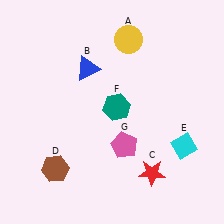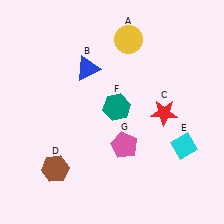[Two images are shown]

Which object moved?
The red star (C) moved up.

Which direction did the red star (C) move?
The red star (C) moved up.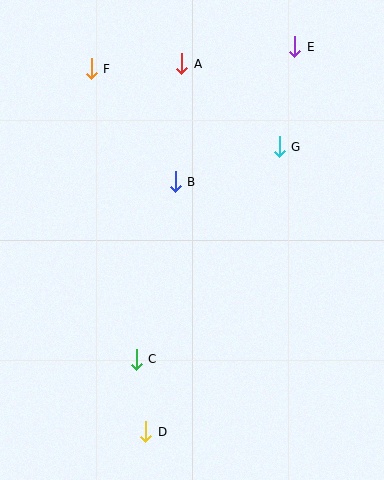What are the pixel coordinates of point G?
Point G is at (279, 147).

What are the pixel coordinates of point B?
Point B is at (175, 182).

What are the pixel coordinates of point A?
Point A is at (182, 64).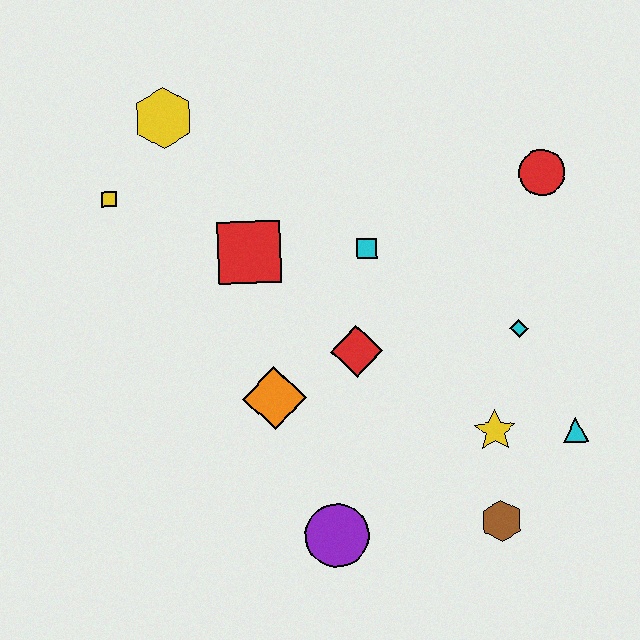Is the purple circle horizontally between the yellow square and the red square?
No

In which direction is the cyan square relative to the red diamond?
The cyan square is above the red diamond.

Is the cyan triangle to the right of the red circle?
Yes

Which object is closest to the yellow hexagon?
The yellow square is closest to the yellow hexagon.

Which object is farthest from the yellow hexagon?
The brown hexagon is farthest from the yellow hexagon.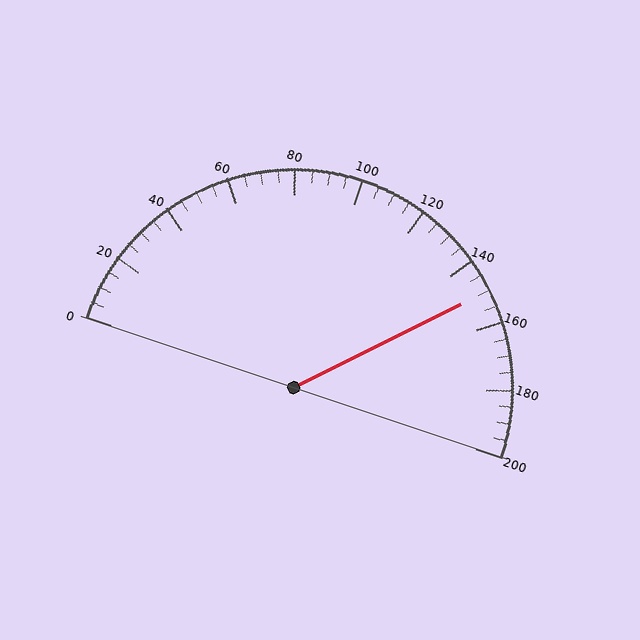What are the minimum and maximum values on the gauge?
The gauge ranges from 0 to 200.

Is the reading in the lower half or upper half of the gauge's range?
The reading is in the upper half of the range (0 to 200).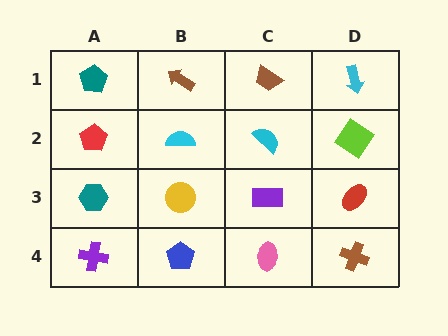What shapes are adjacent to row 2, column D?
A cyan arrow (row 1, column D), a red ellipse (row 3, column D), a cyan semicircle (row 2, column C).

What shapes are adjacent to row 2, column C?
A brown trapezoid (row 1, column C), a purple rectangle (row 3, column C), a cyan semicircle (row 2, column B), a lime diamond (row 2, column D).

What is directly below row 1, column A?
A red pentagon.